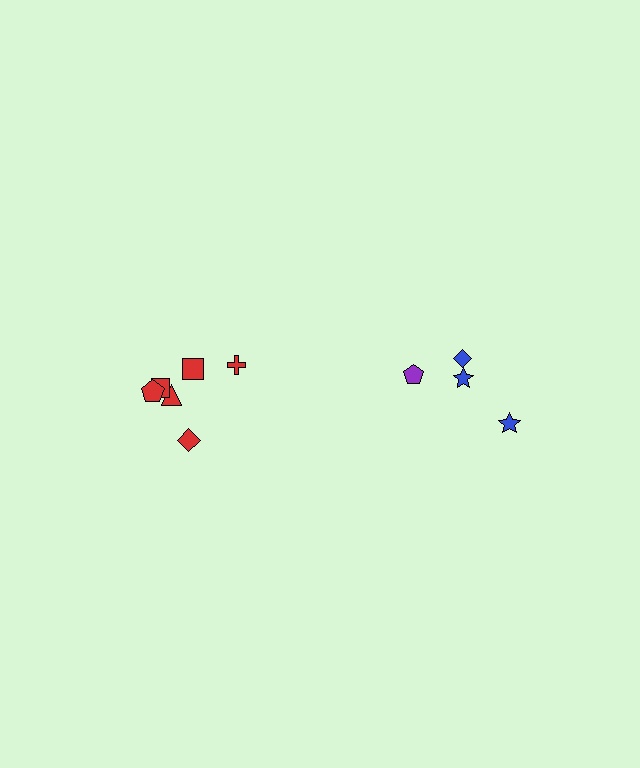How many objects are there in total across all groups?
There are 10 objects.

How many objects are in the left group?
There are 6 objects.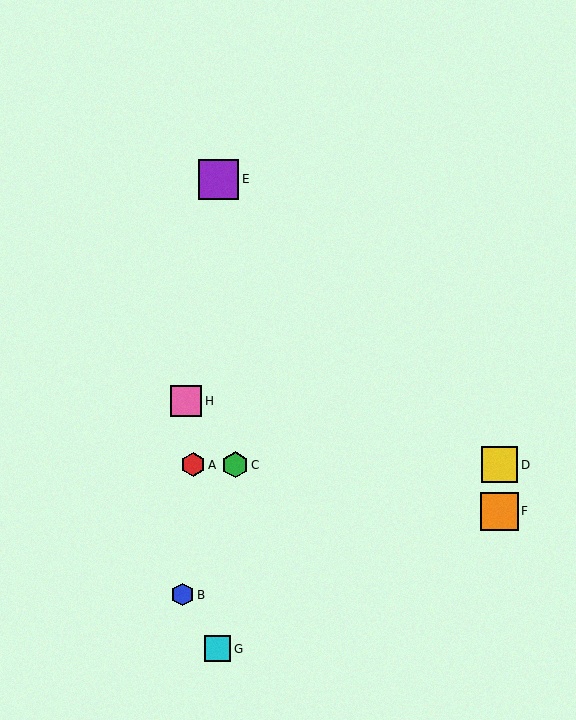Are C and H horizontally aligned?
No, C is at y≈465 and H is at y≈401.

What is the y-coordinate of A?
Object A is at y≈465.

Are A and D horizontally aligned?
Yes, both are at y≈465.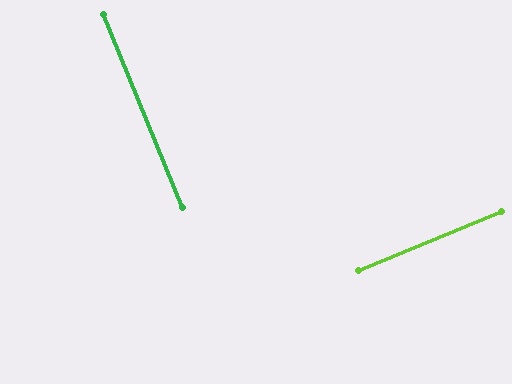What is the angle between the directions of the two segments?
Approximately 90 degrees.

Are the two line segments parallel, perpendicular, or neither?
Perpendicular — they meet at approximately 90°.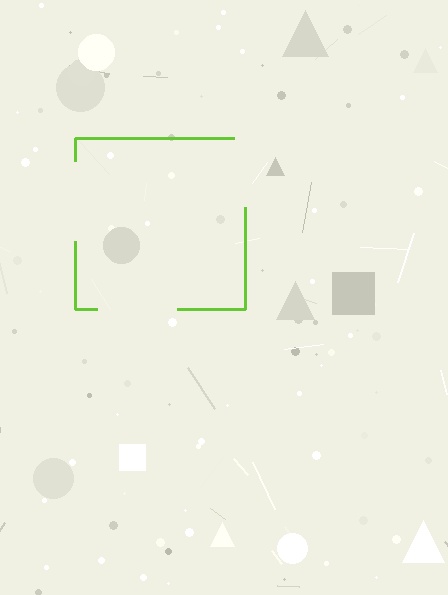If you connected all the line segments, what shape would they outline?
They would outline a square.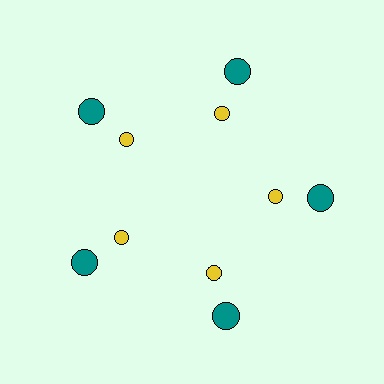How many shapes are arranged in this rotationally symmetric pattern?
There are 10 shapes, arranged in 5 groups of 2.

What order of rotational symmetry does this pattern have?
This pattern has 5-fold rotational symmetry.